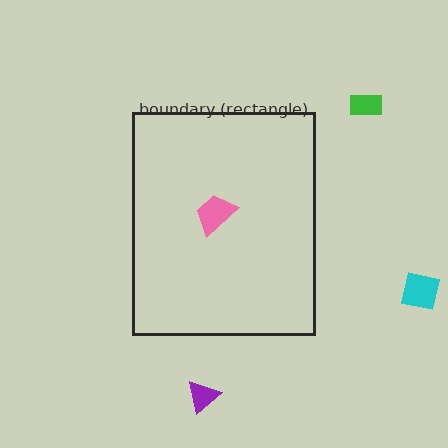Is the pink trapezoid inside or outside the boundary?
Inside.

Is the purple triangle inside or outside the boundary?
Outside.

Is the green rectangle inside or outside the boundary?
Outside.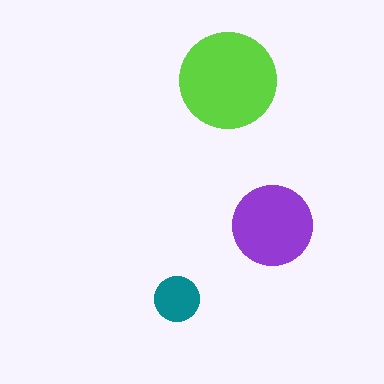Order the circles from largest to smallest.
the lime one, the purple one, the teal one.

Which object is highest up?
The lime circle is topmost.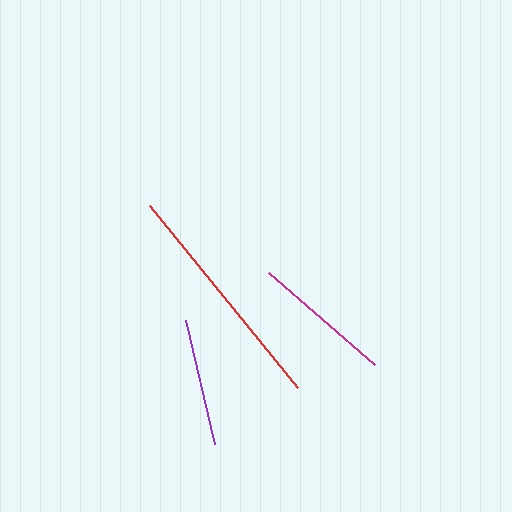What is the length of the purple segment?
The purple segment is approximately 128 pixels long.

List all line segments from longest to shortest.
From longest to shortest: red, magenta, purple.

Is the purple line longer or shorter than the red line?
The red line is longer than the purple line.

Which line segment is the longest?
The red line is the longest at approximately 235 pixels.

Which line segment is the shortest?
The purple line is the shortest at approximately 128 pixels.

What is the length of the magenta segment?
The magenta segment is approximately 140 pixels long.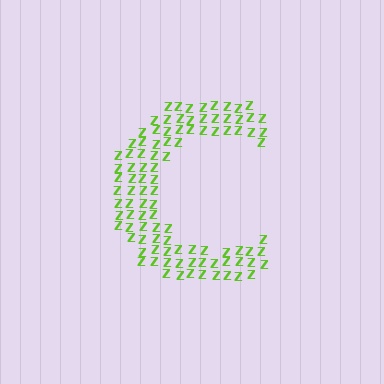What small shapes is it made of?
It is made of small letter Z's.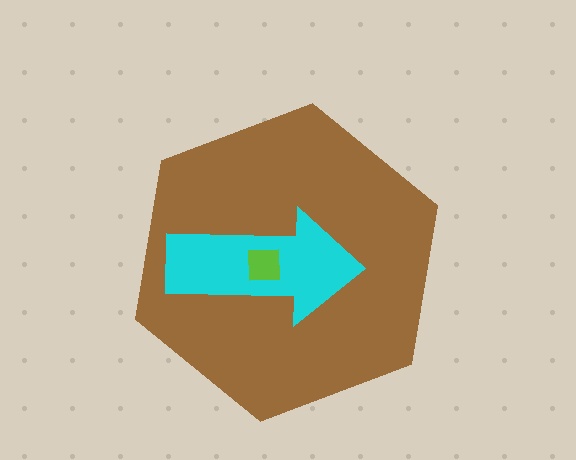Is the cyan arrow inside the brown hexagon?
Yes.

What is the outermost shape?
The brown hexagon.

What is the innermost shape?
The lime square.